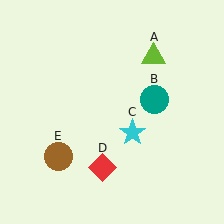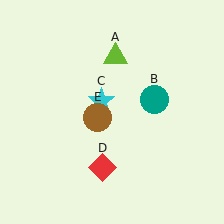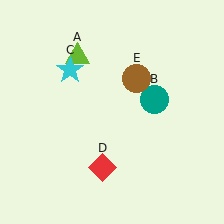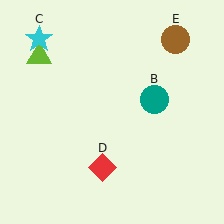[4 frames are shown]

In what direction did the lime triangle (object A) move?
The lime triangle (object A) moved left.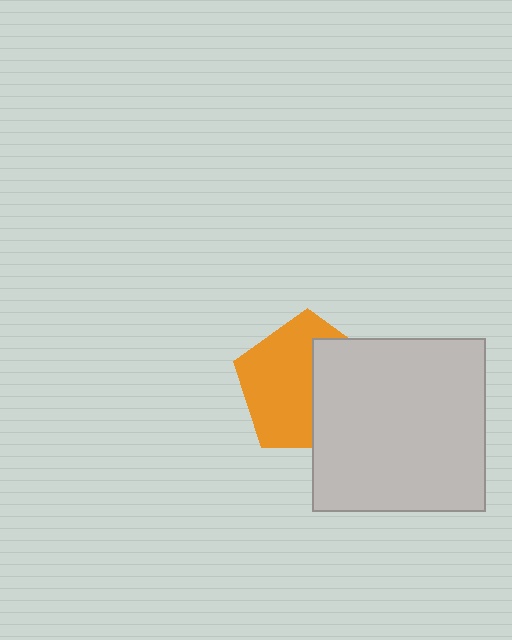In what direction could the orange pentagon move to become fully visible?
The orange pentagon could move left. That would shift it out from behind the light gray square entirely.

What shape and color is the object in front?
The object in front is a light gray square.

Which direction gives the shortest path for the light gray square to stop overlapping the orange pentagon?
Moving right gives the shortest separation.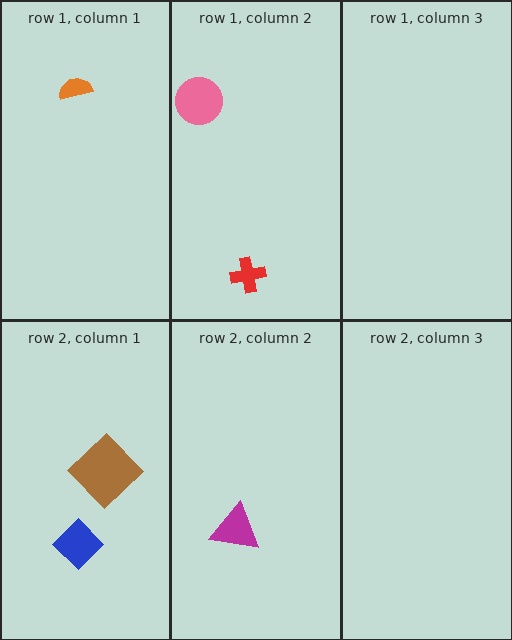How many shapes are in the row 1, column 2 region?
2.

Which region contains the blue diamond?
The row 2, column 1 region.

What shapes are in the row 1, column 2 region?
The red cross, the pink circle.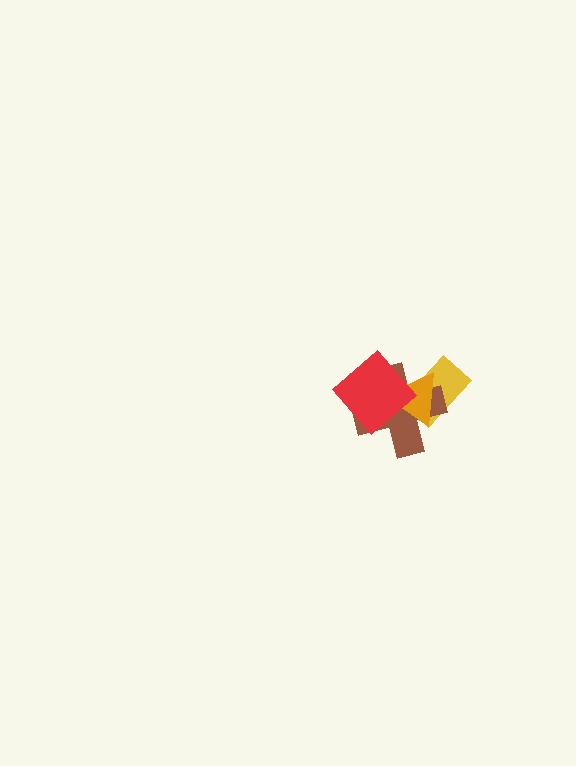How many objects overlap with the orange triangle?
3 objects overlap with the orange triangle.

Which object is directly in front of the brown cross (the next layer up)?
The orange triangle is directly in front of the brown cross.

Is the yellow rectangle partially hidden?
Yes, it is partially covered by another shape.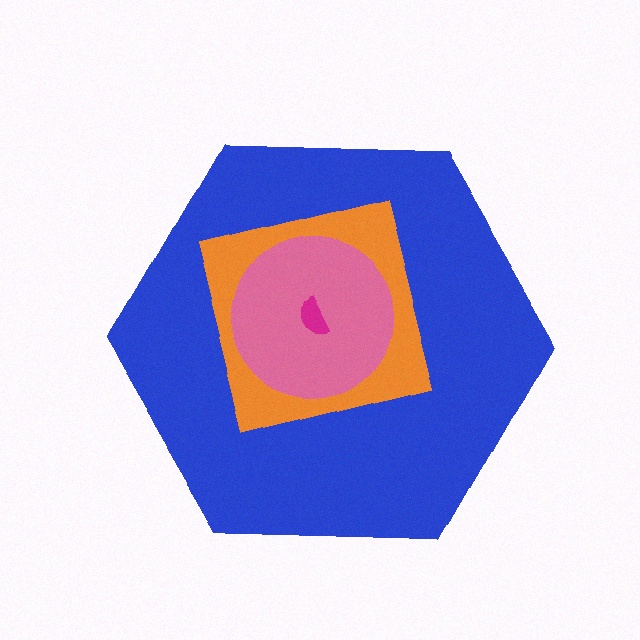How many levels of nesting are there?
4.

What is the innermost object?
The magenta semicircle.